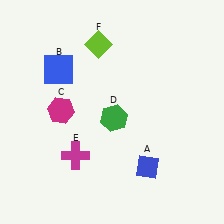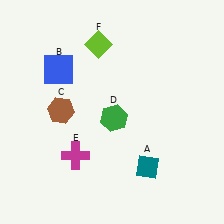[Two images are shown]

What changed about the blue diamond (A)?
In Image 1, A is blue. In Image 2, it changed to teal.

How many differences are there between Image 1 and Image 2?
There are 2 differences between the two images.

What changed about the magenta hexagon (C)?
In Image 1, C is magenta. In Image 2, it changed to brown.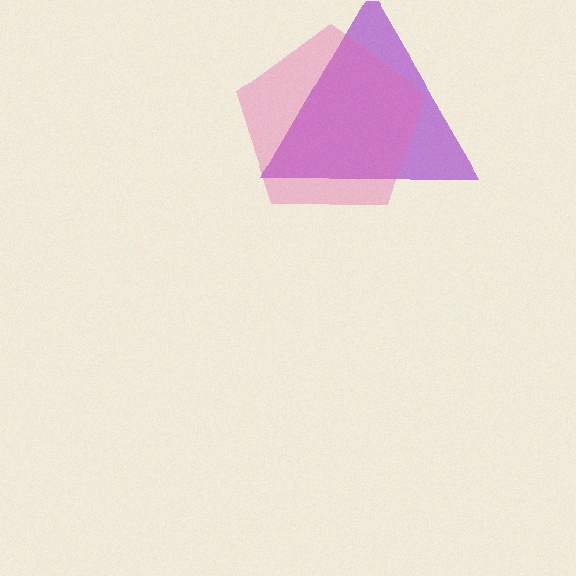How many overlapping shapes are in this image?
There are 2 overlapping shapes in the image.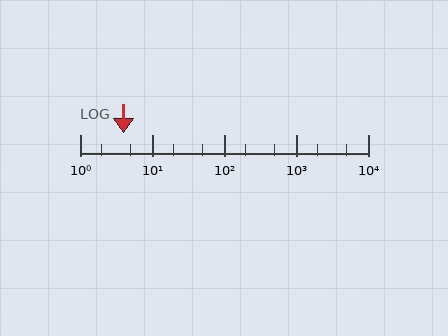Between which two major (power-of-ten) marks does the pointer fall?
The pointer is between 1 and 10.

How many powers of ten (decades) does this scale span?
The scale spans 4 decades, from 1 to 10000.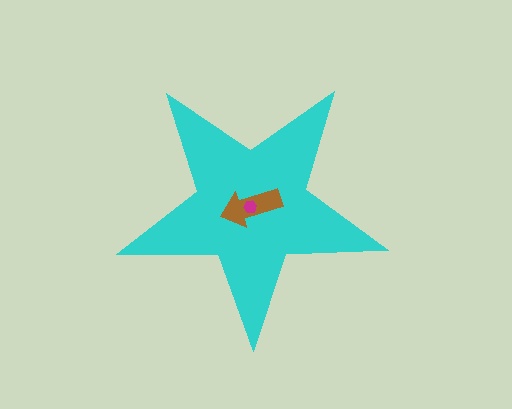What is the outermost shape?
The cyan star.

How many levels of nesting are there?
3.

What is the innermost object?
The magenta hexagon.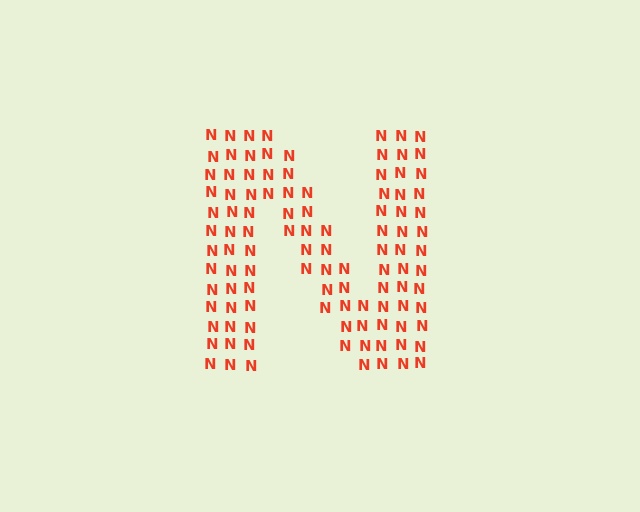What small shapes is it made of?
It is made of small letter N's.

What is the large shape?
The large shape is the letter N.